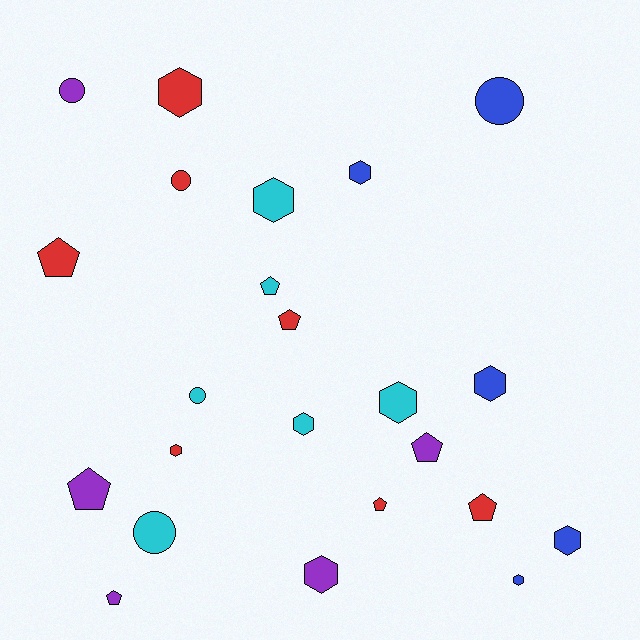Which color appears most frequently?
Red, with 7 objects.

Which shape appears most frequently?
Hexagon, with 10 objects.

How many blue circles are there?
There is 1 blue circle.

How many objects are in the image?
There are 23 objects.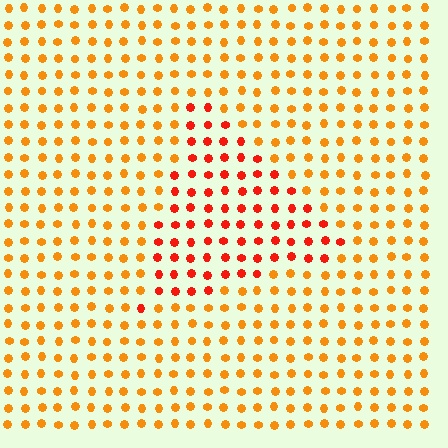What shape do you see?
I see a triangle.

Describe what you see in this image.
The image is filled with small orange elements in a uniform arrangement. A triangle-shaped region is visible where the elements are tinted to a slightly different hue, forming a subtle color boundary.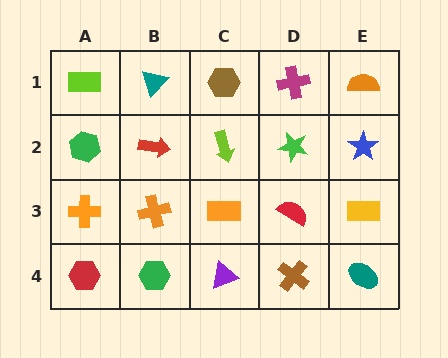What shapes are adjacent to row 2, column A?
A lime rectangle (row 1, column A), an orange cross (row 3, column A), a red arrow (row 2, column B).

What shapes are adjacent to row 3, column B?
A red arrow (row 2, column B), a green hexagon (row 4, column B), an orange cross (row 3, column A), an orange rectangle (row 3, column C).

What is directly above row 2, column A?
A lime rectangle.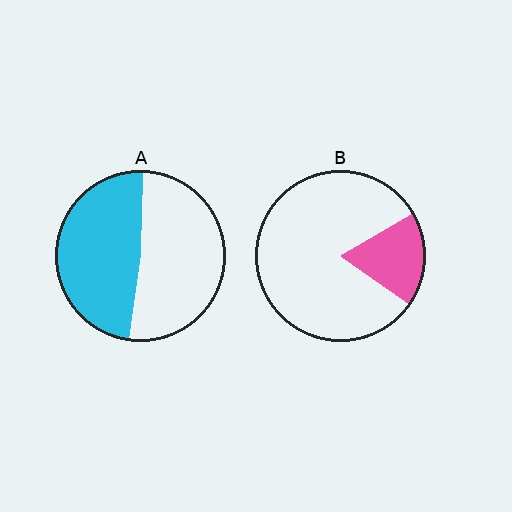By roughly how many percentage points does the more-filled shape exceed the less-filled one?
By roughly 30 percentage points (A over B).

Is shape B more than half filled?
No.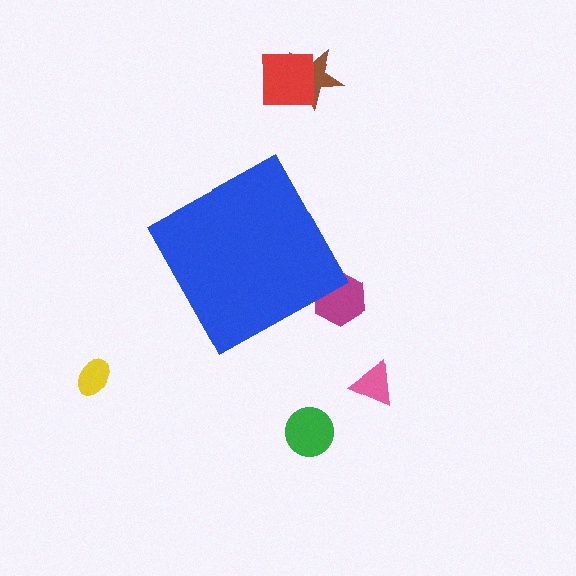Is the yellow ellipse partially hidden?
No, the yellow ellipse is fully visible.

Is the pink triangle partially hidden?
No, the pink triangle is fully visible.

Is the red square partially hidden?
No, the red square is fully visible.